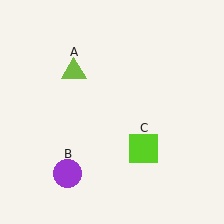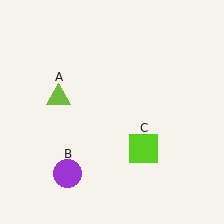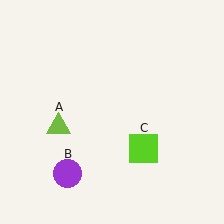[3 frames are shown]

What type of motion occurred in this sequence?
The lime triangle (object A) rotated counterclockwise around the center of the scene.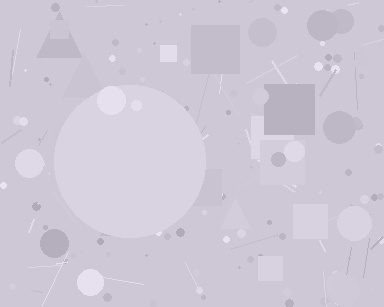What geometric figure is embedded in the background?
A circle is embedded in the background.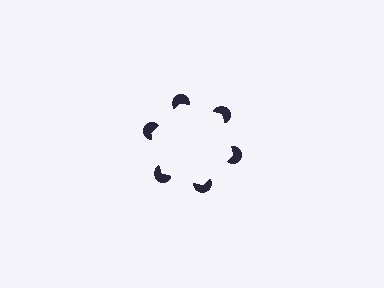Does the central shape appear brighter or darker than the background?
It typically appears slightly brighter than the background, even though no actual brightness change is drawn.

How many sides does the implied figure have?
6 sides.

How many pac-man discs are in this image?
There are 6 — one at each vertex of the illusory hexagon.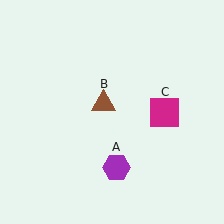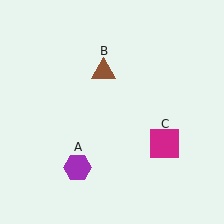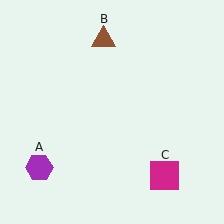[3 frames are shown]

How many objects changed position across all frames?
3 objects changed position: purple hexagon (object A), brown triangle (object B), magenta square (object C).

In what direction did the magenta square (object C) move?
The magenta square (object C) moved down.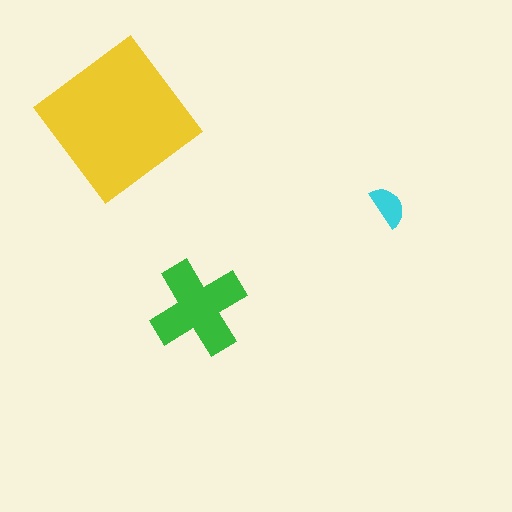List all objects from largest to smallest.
The yellow diamond, the green cross, the cyan semicircle.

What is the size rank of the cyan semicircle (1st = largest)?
3rd.